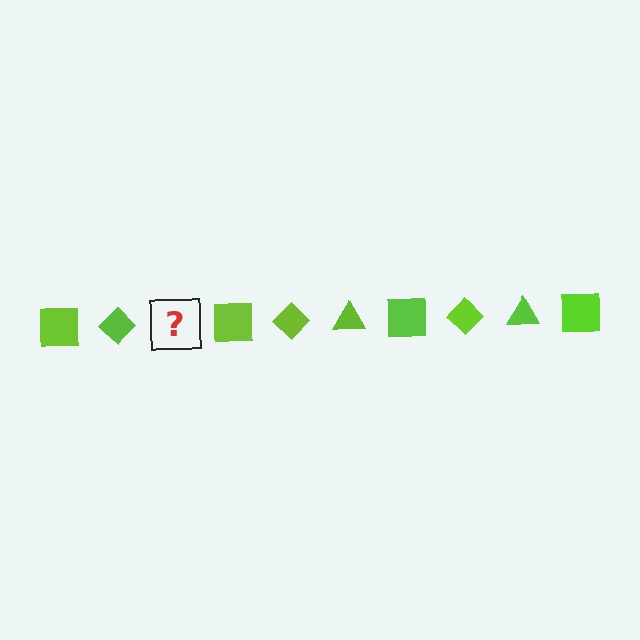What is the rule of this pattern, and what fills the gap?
The rule is that the pattern cycles through square, diamond, triangle shapes in lime. The gap should be filled with a lime triangle.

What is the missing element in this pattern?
The missing element is a lime triangle.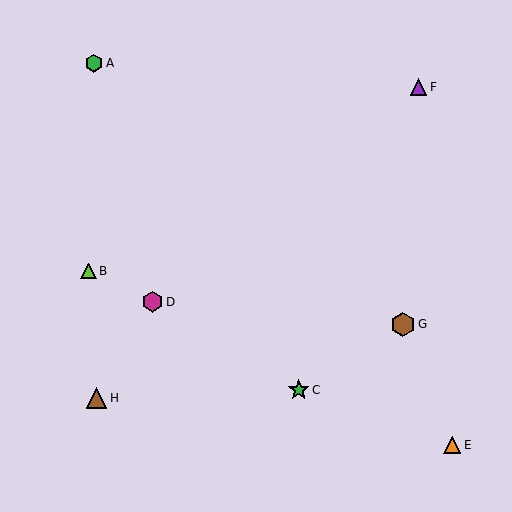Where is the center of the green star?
The center of the green star is at (299, 390).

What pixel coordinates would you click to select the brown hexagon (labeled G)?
Click at (403, 324) to select the brown hexagon G.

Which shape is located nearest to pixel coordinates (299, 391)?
The green star (labeled C) at (299, 390) is nearest to that location.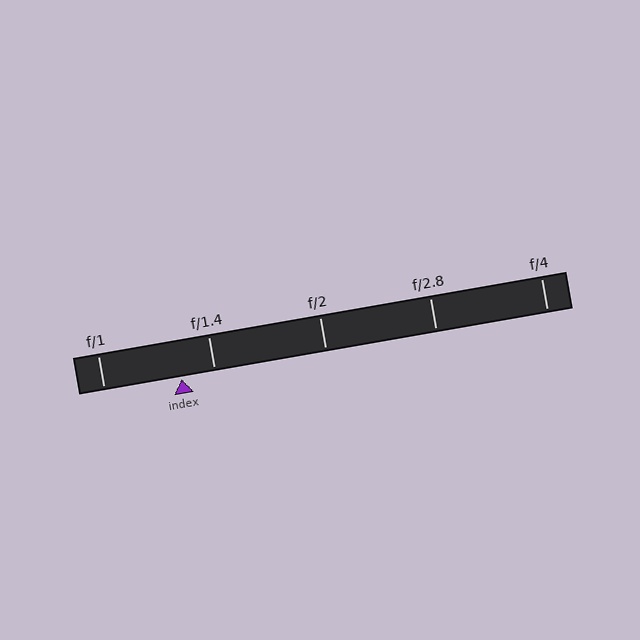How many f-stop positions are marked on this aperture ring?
There are 5 f-stop positions marked.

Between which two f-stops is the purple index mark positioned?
The index mark is between f/1 and f/1.4.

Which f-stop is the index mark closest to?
The index mark is closest to f/1.4.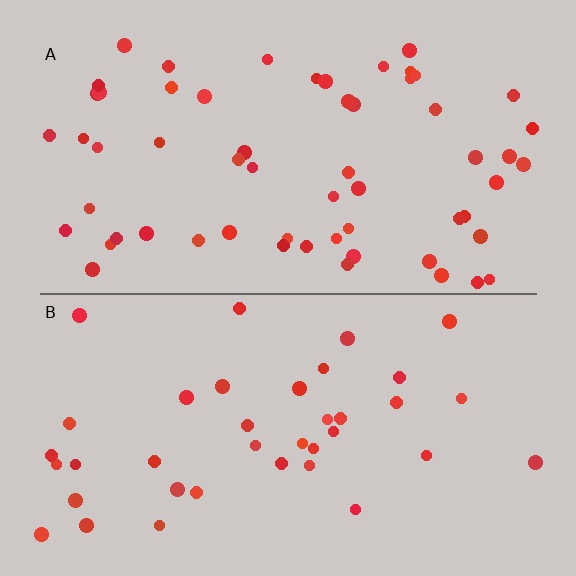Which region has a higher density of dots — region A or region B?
A (the top).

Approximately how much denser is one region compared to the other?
Approximately 1.6× — region A over region B.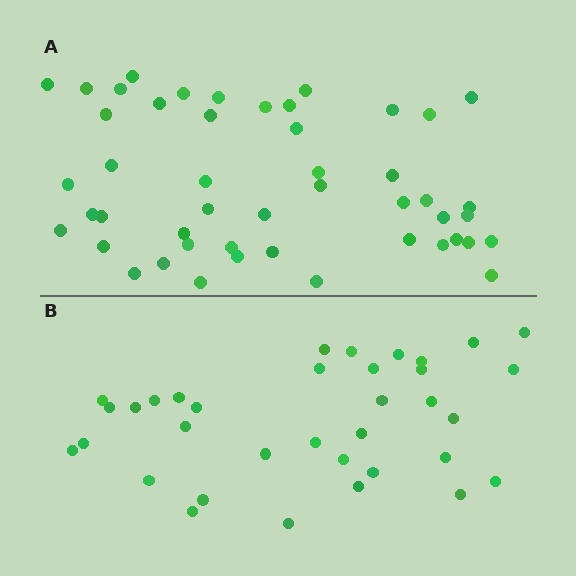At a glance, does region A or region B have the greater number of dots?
Region A (the top region) has more dots.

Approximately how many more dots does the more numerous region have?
Region A has approximately 15 more dots than region B.